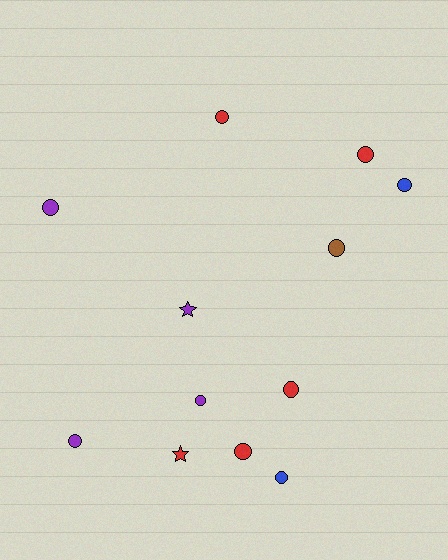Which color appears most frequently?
Red, with 5 objects.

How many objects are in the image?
There are 12 objects.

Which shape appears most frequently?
Circle, with 10 objects.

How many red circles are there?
There are 4 red circles.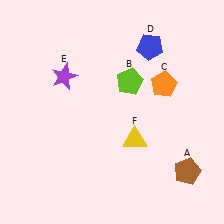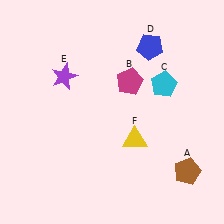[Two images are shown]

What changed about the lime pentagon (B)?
In Image 1, B is lime. In Image 2, it changed to magenta.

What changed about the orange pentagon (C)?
In Image 1, C is orange. In Image 2, it changed to cyan.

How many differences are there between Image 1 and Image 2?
There are 2 differences between the two images.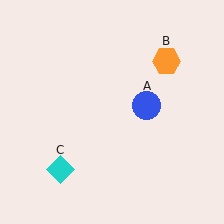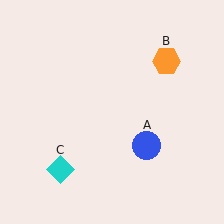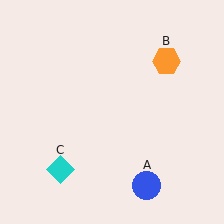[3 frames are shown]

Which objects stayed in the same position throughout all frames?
Orange hexagon (object B) and cyan diamond (object C) remained stationary.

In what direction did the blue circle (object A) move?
The blue circle (object A) moved down.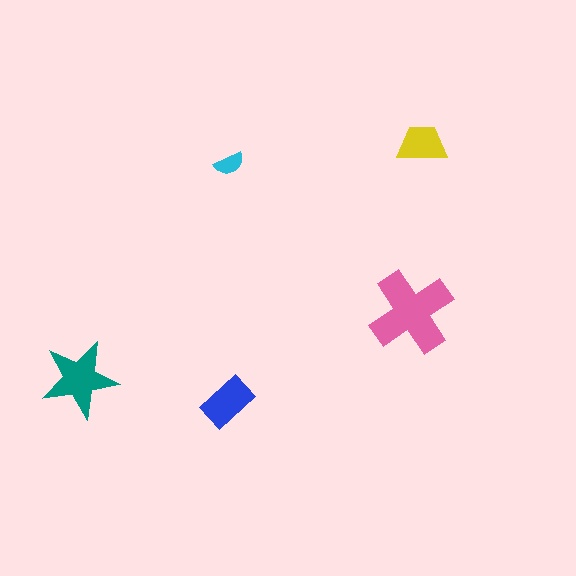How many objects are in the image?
There are 5 objects in the image.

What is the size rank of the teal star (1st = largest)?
2nd.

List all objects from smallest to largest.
The cyan semicircle, the yellow trapezoid, the blue rectangle, the teal star, the pink cross.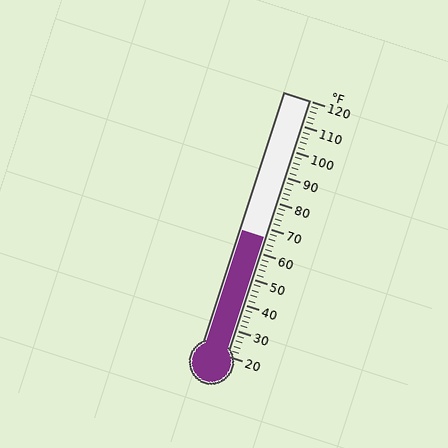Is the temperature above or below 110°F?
The temperature is below 110°F.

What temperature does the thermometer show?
The thermometer shows approximately 66°F.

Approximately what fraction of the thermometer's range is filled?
The thermometer is filled to approximately 45% of its range.